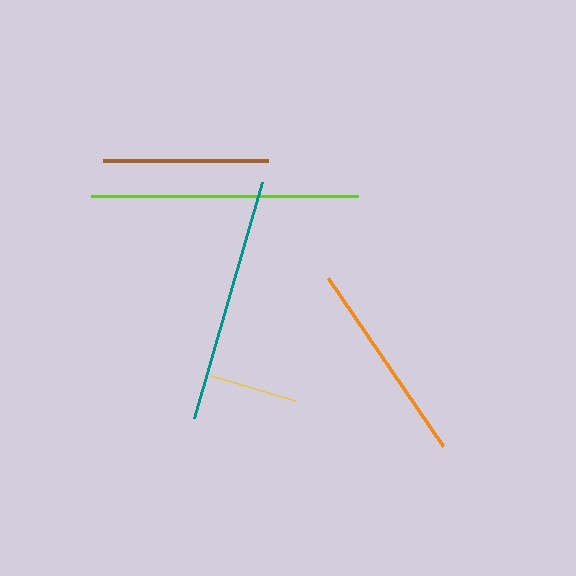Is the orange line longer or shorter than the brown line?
The orange line is longer than the brown line.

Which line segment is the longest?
The lime line is the longest at approximately 267 pixels.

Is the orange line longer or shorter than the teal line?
The teal line is longer than the orange line.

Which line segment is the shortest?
The yellow line is the shortest at approximately 88 pixels.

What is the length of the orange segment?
The orange segment is approximately 204 pixels long.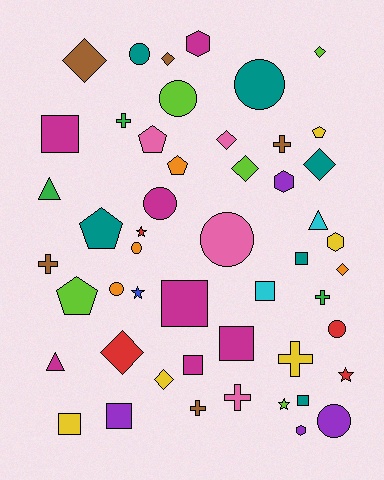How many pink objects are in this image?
There are 4 pink objects.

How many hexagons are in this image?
There are 4 hexagons.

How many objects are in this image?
There are 50 objects.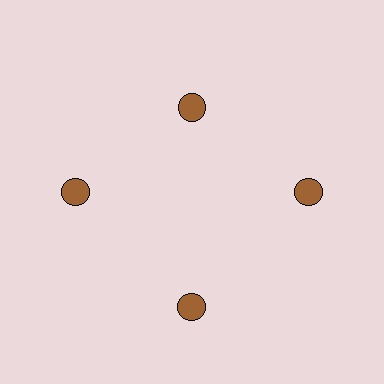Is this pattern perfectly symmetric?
No. The 4 brown circles are arranged in a ring, but one element near the 12 o'clock position is pulled inward toward the center, breaking the 4-fold rotational symmetry.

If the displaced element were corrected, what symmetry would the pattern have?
It would have 4-fold rotational symmetry — the pattern would map onto itself every 90 degrees.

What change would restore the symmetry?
The symmetry would be restored by moving it outward, back onto the ring so that all 4 circles sit at equal angles and equal distance from the center.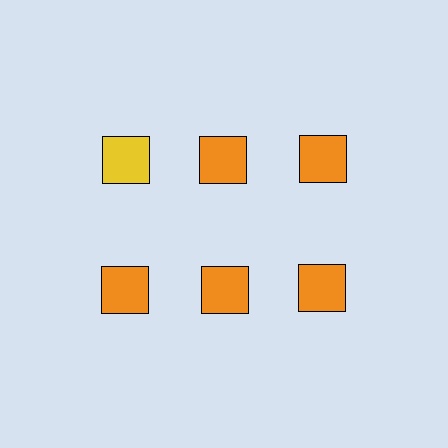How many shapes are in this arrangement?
There are 6 shapes arranged in a grid pattern.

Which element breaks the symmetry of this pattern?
The yellow square in the top row, leftmost column breaks the symmetry. All other shapes are orange squares.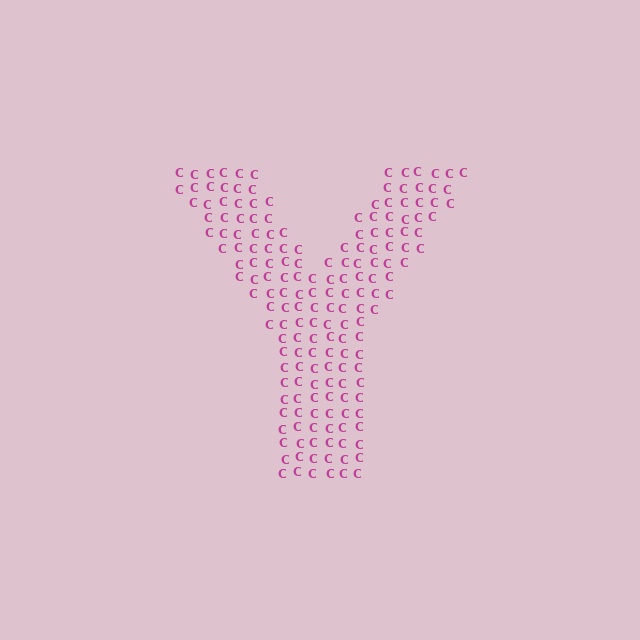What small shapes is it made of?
It is made of small letter C's.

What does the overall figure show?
The overall figure shows the letter Y.